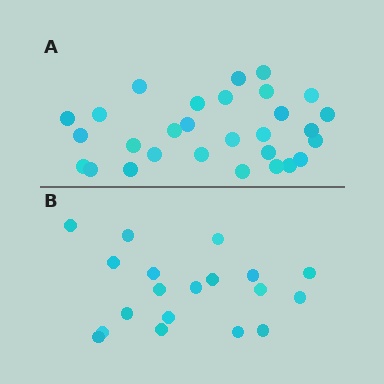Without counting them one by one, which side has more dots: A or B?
Region A (the top region) has more dots.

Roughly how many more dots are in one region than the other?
Region A has roughly 10 or so more dots than region B.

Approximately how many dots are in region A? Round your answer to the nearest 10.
About 30 dots. (The exact count is 29, which rounds to 30.)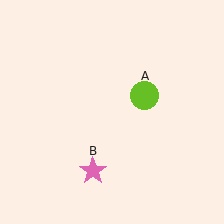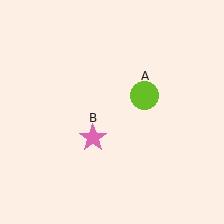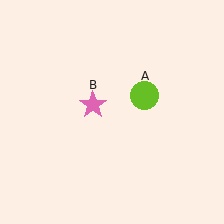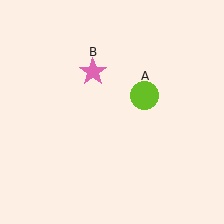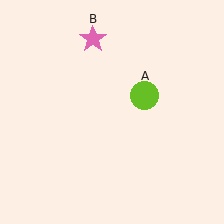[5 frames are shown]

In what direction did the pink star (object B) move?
The pink star (object B) moved up.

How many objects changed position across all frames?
1 object changed position: pink star (object B).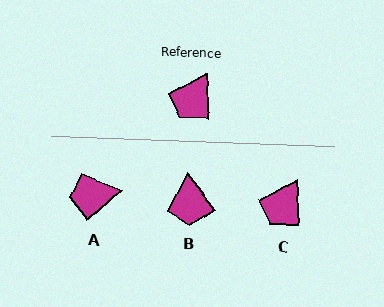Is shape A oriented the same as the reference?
No, it is off by about 52 degrees.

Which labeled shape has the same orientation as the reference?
C.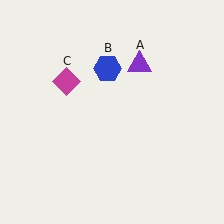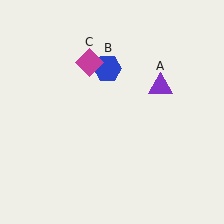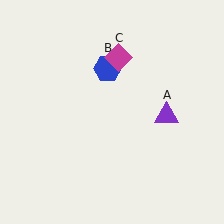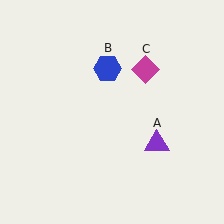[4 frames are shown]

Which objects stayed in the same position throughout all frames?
Blue hexagon (object B) remained stationary.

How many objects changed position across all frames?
2 objects changed position: purple triangle (object A), magenta diamond (object C).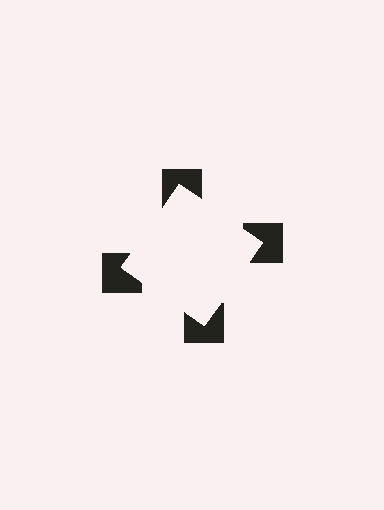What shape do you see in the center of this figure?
An illusory square — its edges are inferred from the aligned wedge cuts in the notched squares, not physically drawn.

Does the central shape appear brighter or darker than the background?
It typically appears slightly brighter than the background, even though no actual brightness change is drawn.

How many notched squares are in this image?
There are 4 — one at each vertex of the illusory square.